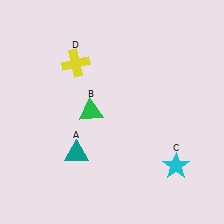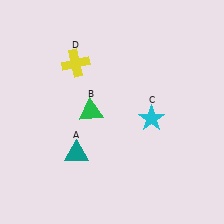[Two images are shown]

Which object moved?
The cyan star (C) moved up.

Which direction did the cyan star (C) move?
The cyan star (C) moved up.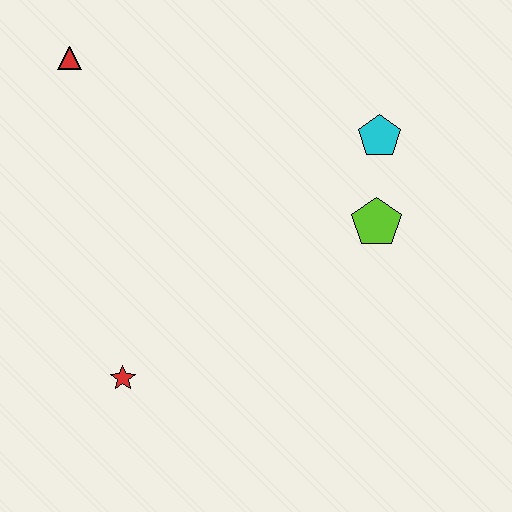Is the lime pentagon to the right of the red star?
Yes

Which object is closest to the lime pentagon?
The cyan pentagon is closest to the lime pentagon.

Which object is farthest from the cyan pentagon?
The red star is farthest from the cyan pentagon.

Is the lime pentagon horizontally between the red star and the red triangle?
No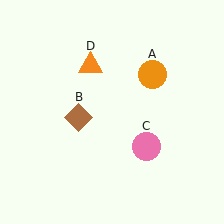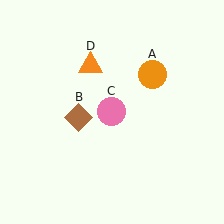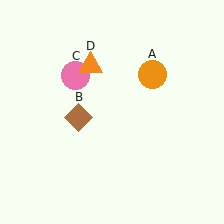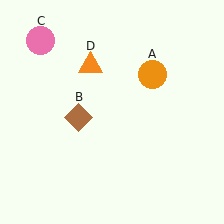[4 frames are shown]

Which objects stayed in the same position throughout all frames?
Orange circle (object A) and brown diamond (object B) and orange triangle (object D) remained stationary.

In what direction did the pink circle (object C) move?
The pink circle (object C) moved up and to the left.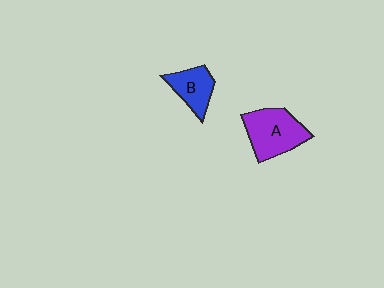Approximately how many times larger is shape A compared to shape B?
Approximately 1.5 times.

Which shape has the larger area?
Shape A (purple).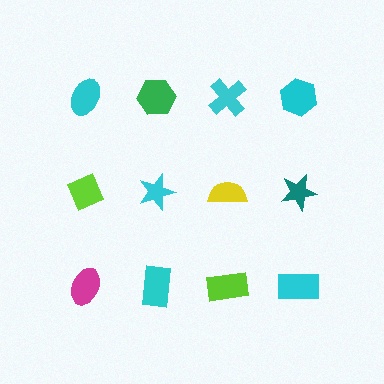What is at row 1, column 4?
A cyan hexagon.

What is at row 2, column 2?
A cyan star.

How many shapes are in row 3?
4 shapes.